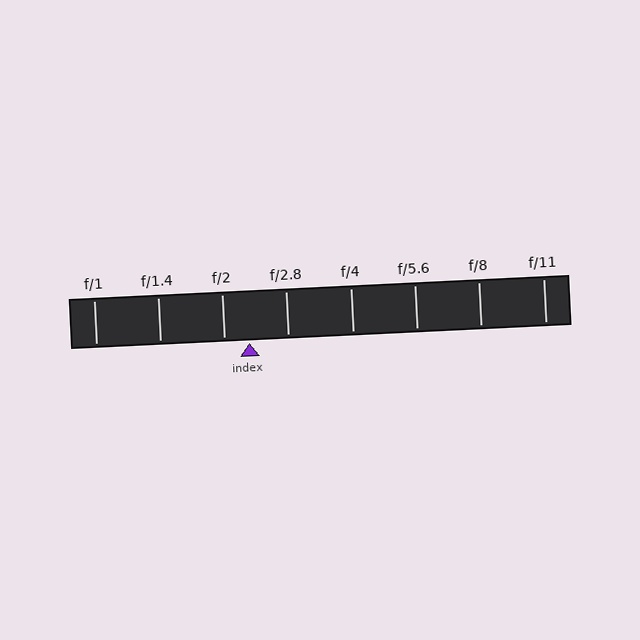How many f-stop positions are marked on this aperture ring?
There are 8 f-stop positions marked.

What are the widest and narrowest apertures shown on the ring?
The widest aperture shown is f/1 and the narrowest is f/11.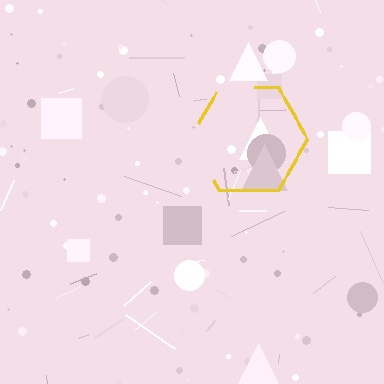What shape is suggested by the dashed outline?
The dashed outline suggests a hexagon.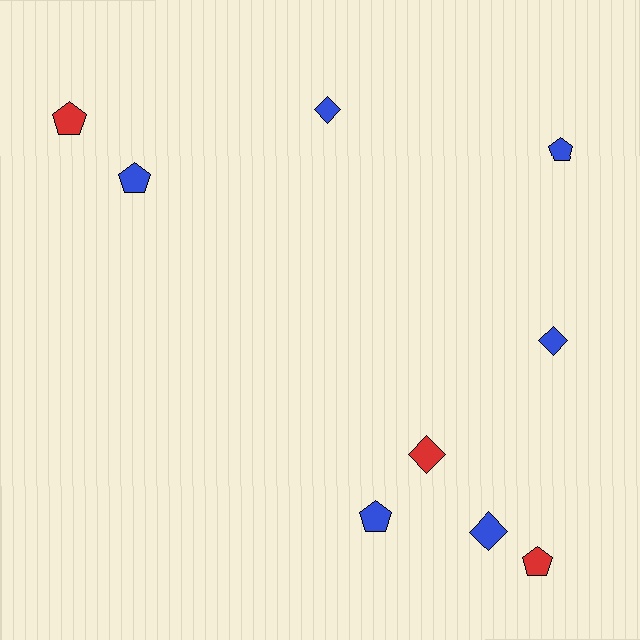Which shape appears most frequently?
Pentagon, with 5 objects.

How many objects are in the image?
There are 9 objects.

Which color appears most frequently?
Blue, with 6 objects.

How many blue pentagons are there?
There are 3 blue pentagons.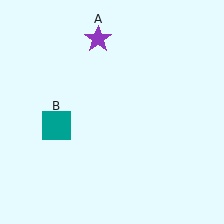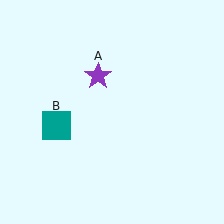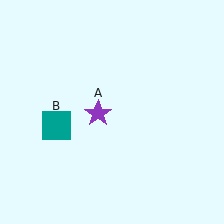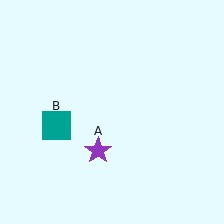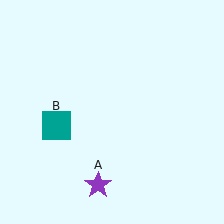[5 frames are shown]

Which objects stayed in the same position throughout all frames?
Teal square (object B) remained stationary.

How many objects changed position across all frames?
1 object changed position: purple star (object A).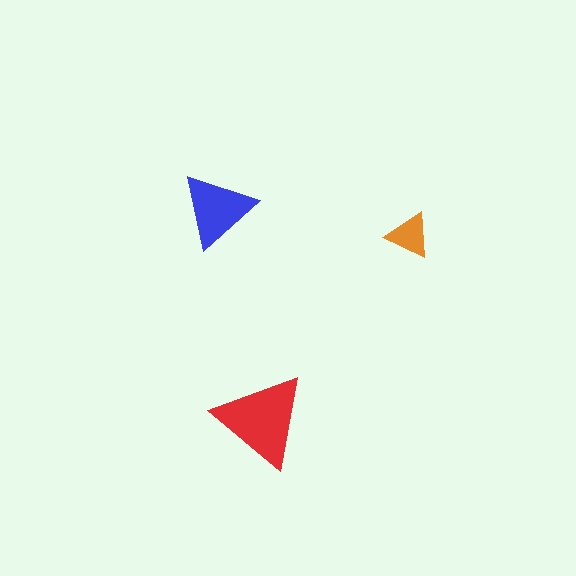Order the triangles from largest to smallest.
the red one, the blue one, the orange one.